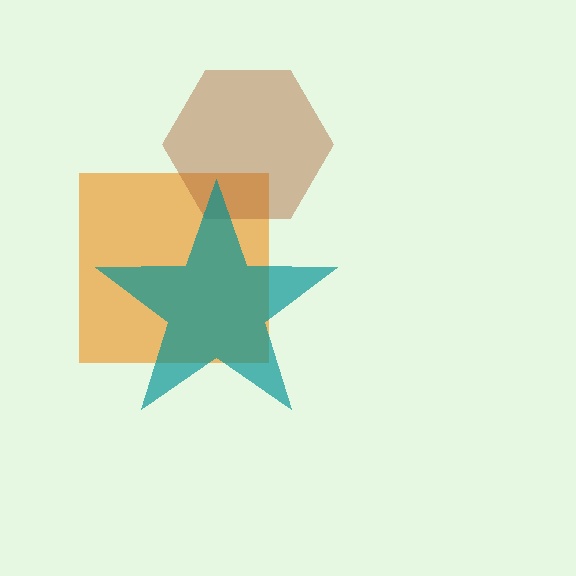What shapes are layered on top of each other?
The layered shapes are: an orange square, a brown hexagon, a teal star.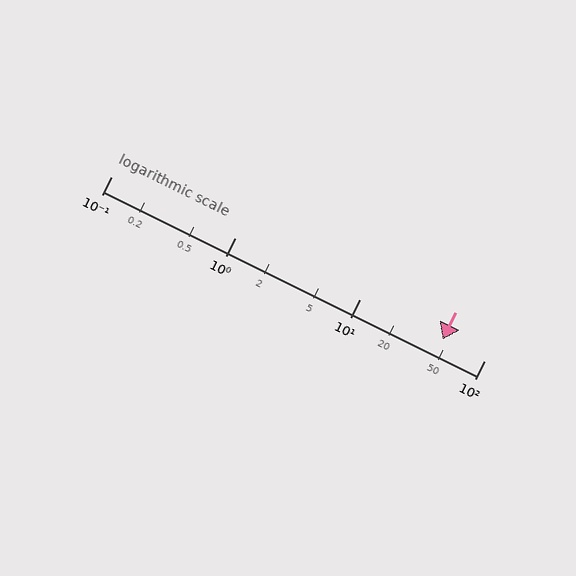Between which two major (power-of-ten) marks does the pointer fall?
The pointer is between 10 and 100.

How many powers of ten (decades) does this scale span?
The scale spans 3 decades, from 0.1 to 100.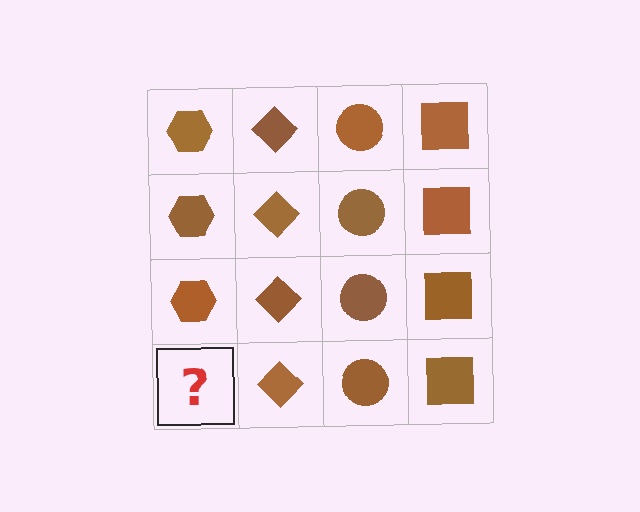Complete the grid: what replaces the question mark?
The question mark should be replaced with a brown hexagon.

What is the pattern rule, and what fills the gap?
The rule is that each column has a consistent shape. The gap should be filled with a brown hexagon.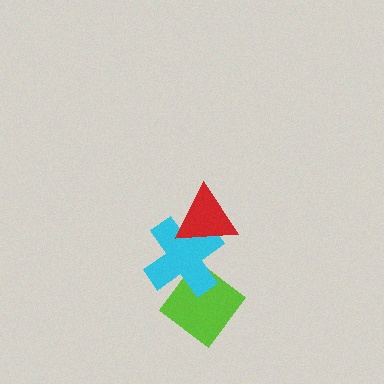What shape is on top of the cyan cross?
The red triangle is on top of the cyan cross.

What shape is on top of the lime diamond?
The cyan cross is on top of the lime diamond.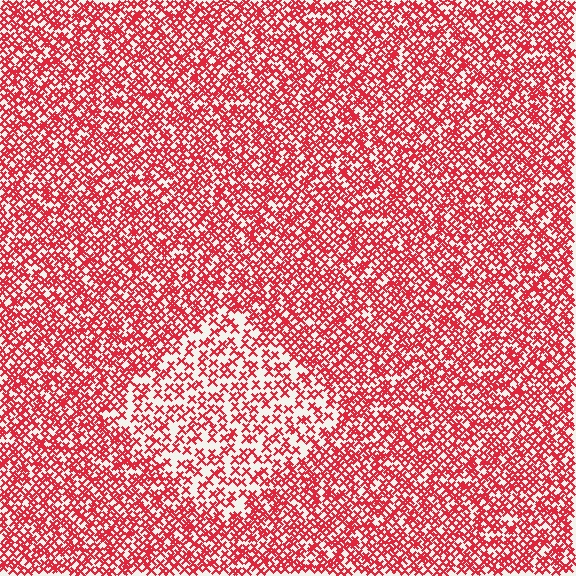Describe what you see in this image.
The image contains small red elements arranged at two different densities. A diamond-shaped region is visible where the elements are less densely packed than the surrounding area.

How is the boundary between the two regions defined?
The boundary is defined by a change in element density (approximately 1.9x ratio). All elements are the same color, size, and shape.